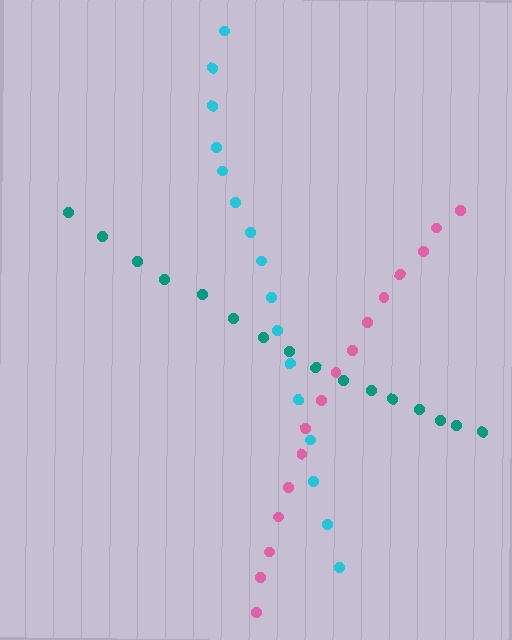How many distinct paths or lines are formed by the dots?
There are 3 distinct paths.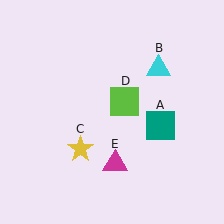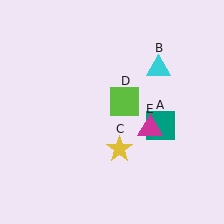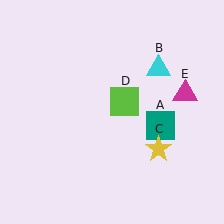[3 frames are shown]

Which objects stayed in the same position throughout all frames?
Teal square (object A) and cyan triangle (object B) and lime square (object D) remained stationary.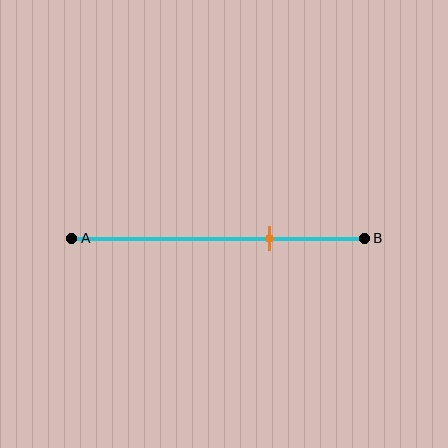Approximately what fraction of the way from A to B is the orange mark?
The orange mark is approximately 70% of the way from A to B.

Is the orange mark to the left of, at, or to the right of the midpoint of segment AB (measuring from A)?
The orange mark is to the right of the midpoint of segment AB.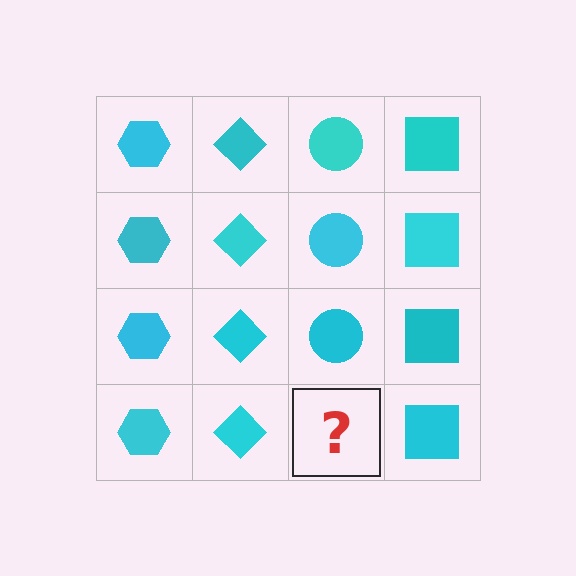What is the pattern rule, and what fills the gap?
The rule is that each column has a consistent shape. The gap should be filled with a cyan circle.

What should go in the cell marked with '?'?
The missing cell should contain a cyan circle.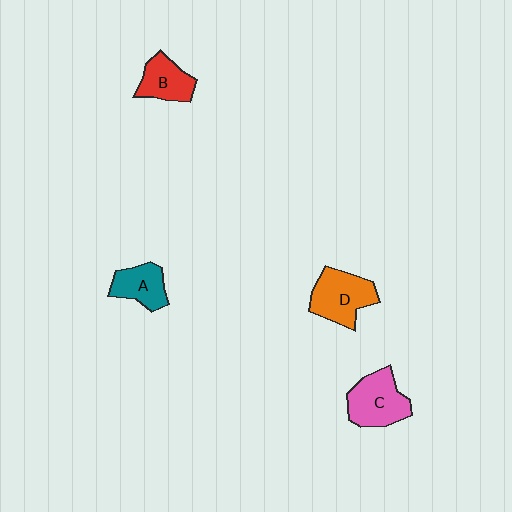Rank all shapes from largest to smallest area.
From largest to smallest: C (pink), D (orange), B (red), A (teal).